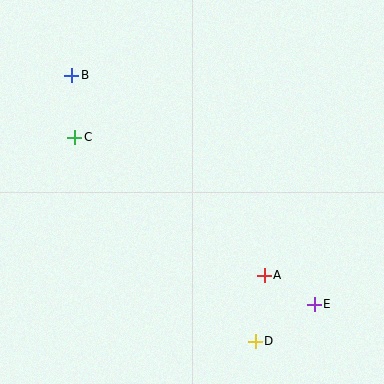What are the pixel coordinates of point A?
Point A is at (264, 275).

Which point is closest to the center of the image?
Point A at (264, 275) is closest to the center.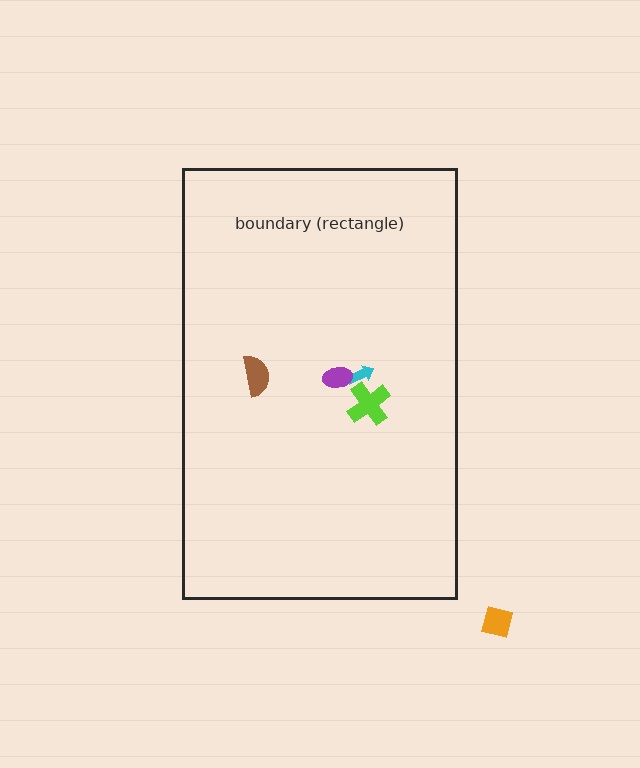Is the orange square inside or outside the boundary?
Outside.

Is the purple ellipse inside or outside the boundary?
Inside.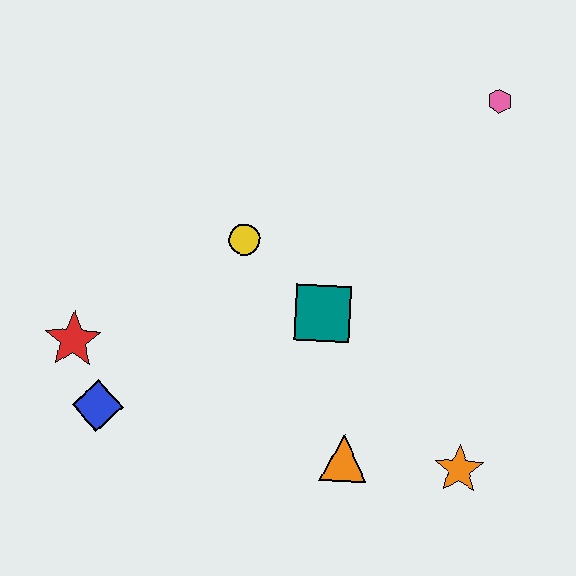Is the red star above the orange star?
Yes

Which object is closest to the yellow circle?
The teal square is closest to the yellow circle.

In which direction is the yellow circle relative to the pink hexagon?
The yellow circle is to the left of the pink hexagon.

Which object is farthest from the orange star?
The red star is farthest from the orange star.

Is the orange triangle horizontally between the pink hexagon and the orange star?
No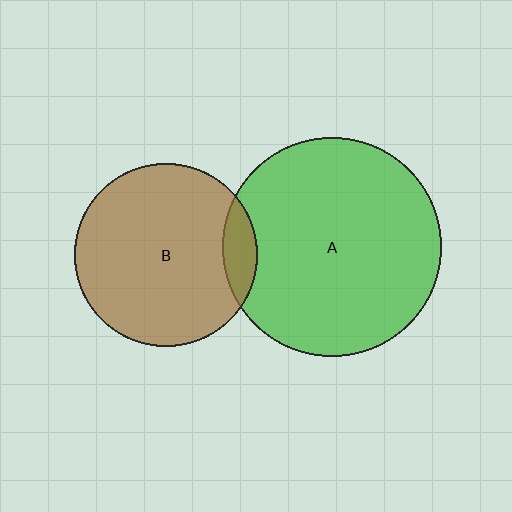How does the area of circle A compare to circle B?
Approximately 1.4 times.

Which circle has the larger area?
Circle A (green).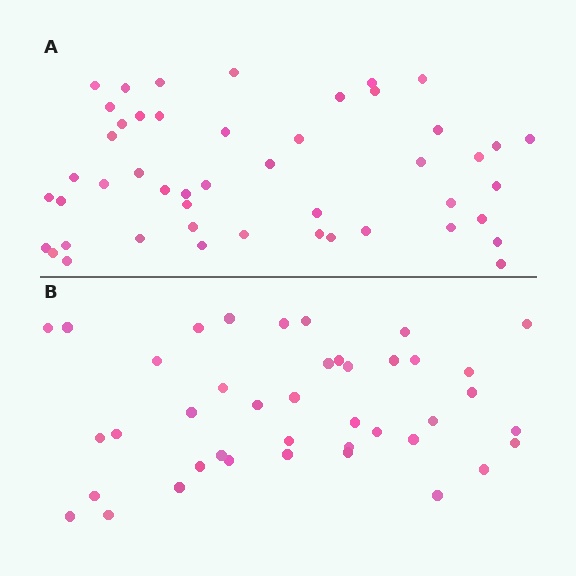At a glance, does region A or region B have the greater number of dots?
Region A (the top region) has more dots.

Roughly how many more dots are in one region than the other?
Region A has roughly 8 or so more dots than region B.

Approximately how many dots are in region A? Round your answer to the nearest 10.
About 50 dots. (The exact count is 48, which rounds to 50.)